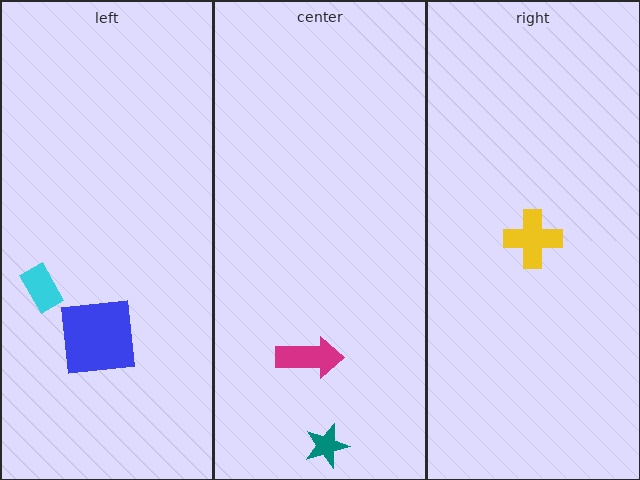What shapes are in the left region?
The blue square, the cyan rectangle.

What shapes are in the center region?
The teal star, the magenta arrow.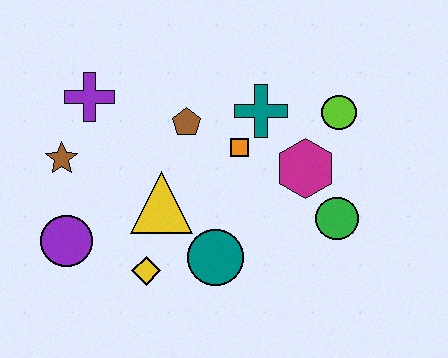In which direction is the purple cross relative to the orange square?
The purple cross is to the left of the orange square.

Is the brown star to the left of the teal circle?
Yes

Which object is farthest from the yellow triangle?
The lime circle is farthest from the yellow triangle.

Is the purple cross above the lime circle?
Yes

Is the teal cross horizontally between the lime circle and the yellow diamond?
Yes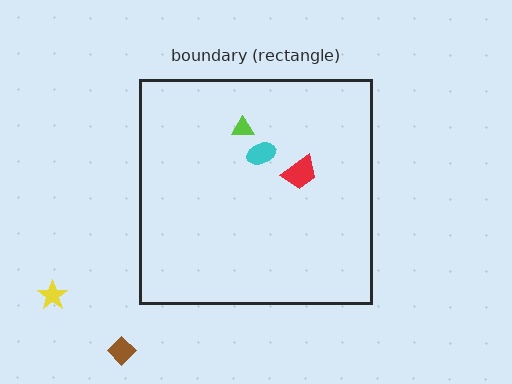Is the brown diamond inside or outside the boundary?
Outside.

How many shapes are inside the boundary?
3 inside, 2 outside.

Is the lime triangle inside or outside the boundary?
Inside.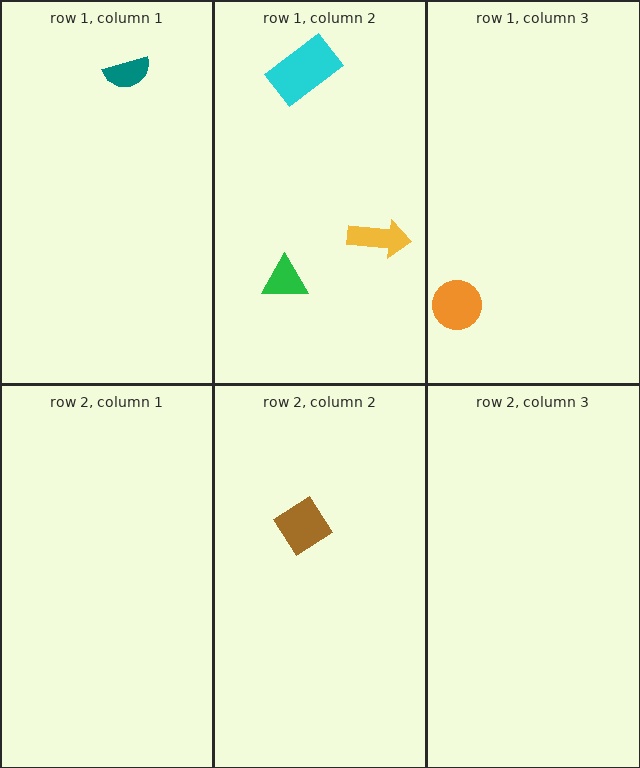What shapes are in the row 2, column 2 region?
The brown diamond.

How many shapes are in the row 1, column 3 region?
1.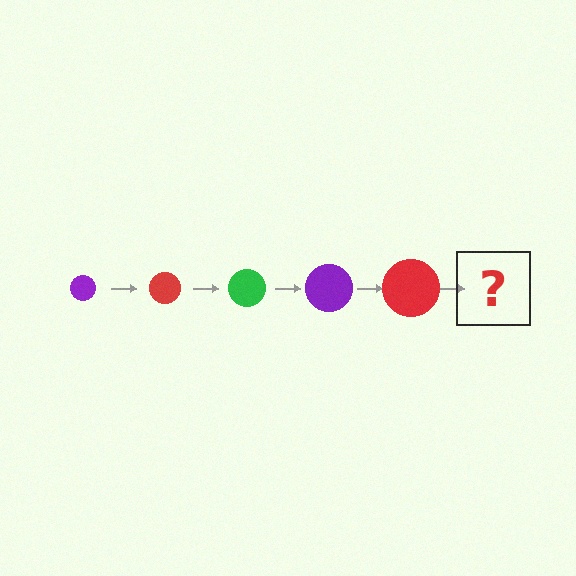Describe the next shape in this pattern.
It should be a green circle, larger than the previous one.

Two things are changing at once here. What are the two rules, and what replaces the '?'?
The two rules are that the circle grows larger each step and the color cycles through purple, red, and green. The '?' should be a green circle, larger than the previous one.